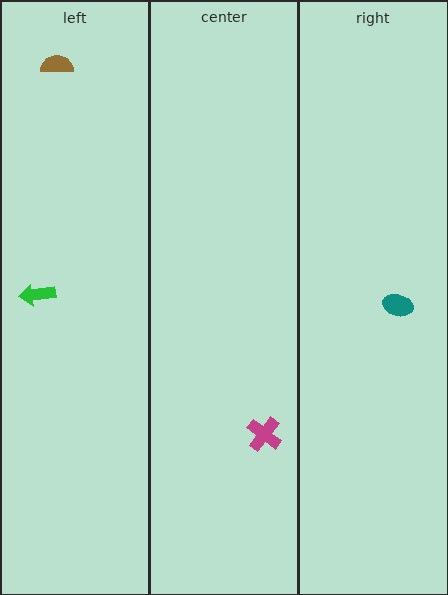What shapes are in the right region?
The teal ellipse.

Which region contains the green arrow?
The left region.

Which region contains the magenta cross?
The center region.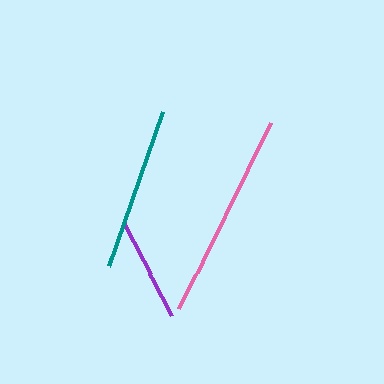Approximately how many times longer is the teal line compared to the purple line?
The teal line is approximately 1.6 times the length of the purple line.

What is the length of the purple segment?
The purple segment is approximately 105 pixels long.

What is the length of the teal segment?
The teal segment is approximately 164 pixels long.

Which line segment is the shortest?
The purple line is the shortest at approximately 105 pixels.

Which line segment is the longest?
The pink line is the longest at approximately 207 pixels.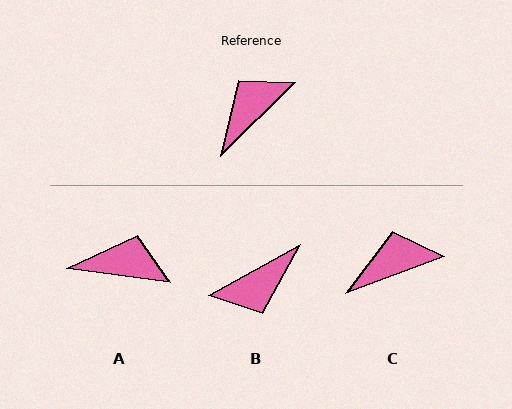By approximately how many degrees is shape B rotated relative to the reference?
Approximately 164 degrees counter-clockwise.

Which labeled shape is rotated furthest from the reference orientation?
B, about 164 degrees away.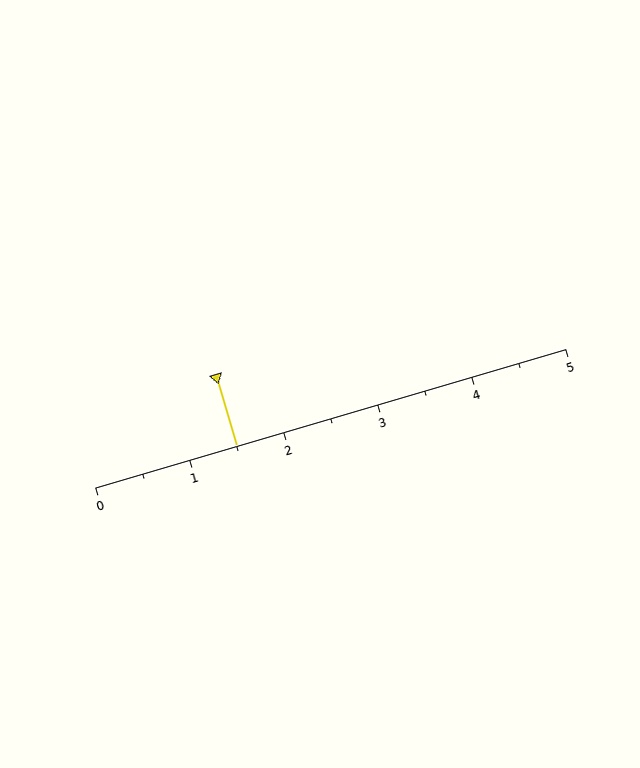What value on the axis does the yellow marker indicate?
The marker indicates approximately 1.5.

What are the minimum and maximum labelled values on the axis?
The axis runs from 0 to 5.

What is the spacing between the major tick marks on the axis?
The major ticks are spaced 1 apart.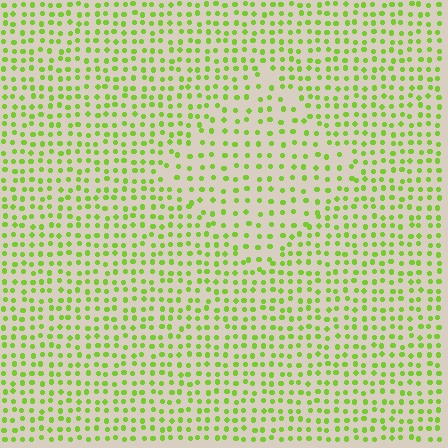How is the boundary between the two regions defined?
The boundary is defined by a change in element density (approximately 1.6x ratio). All elements are the same color, size, and shape.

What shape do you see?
I see a diamond.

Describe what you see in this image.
The image contains small lime elements arranged at two different densities. A diamond-shaped region is visible where the elements are less densely packed than the surrounding area.